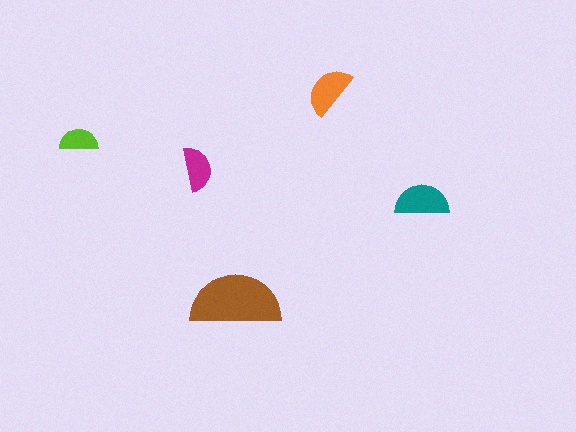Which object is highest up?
The orange semicircle is topmost.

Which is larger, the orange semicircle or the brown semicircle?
The brown one.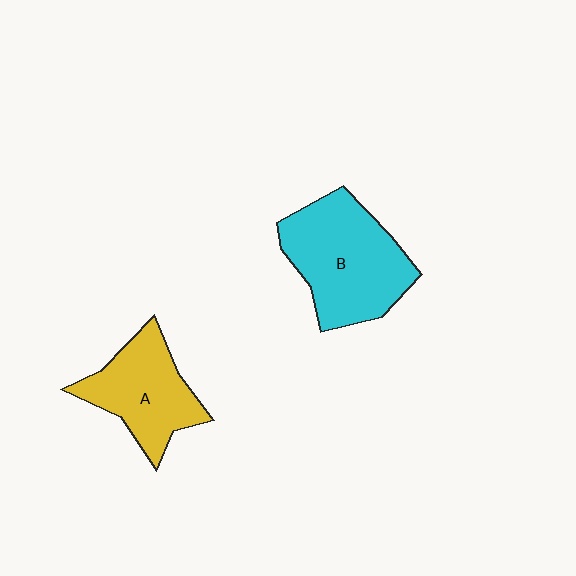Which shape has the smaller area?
Shape A (yellow).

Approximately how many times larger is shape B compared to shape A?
Approximately 1.3 times.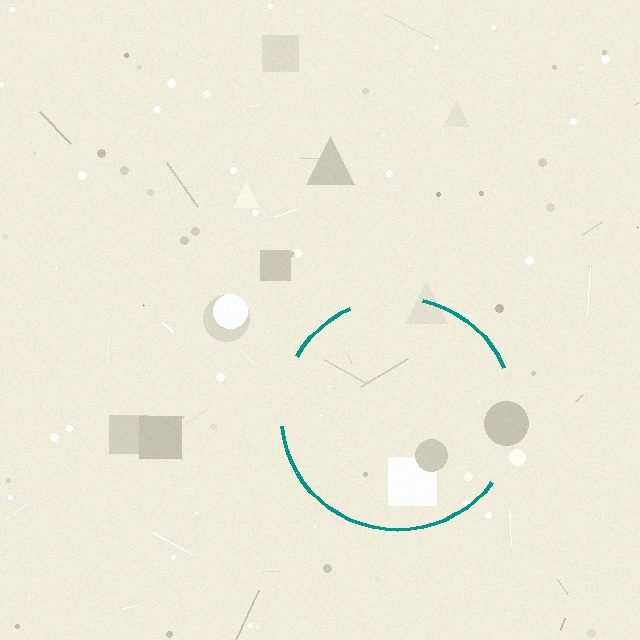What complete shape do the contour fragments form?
The contour fragments form a circle.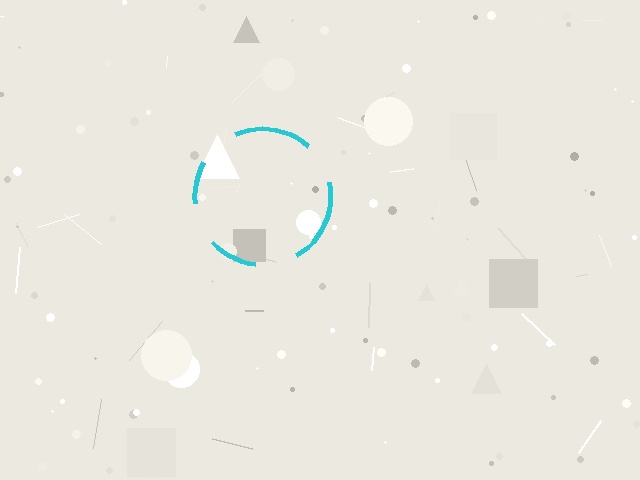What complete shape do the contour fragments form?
The contour fragments form a circle.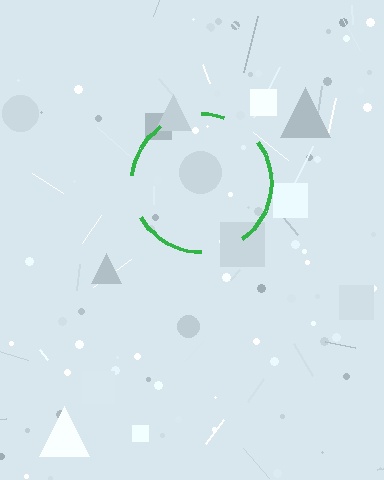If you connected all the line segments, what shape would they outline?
They would outline a circle.